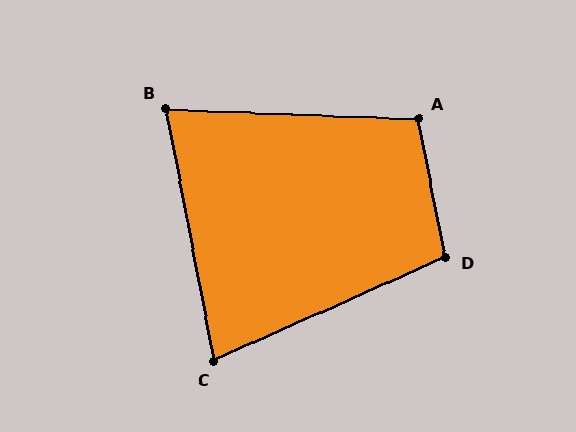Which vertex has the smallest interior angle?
C, at approximately 77 degrees.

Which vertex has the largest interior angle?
A, at approximately 103 degrees.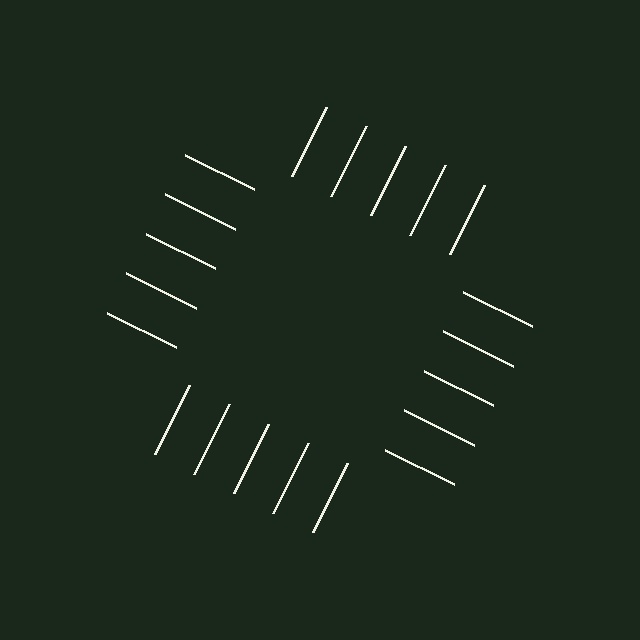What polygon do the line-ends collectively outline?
An illusory square — the line segments terminate on its edges but no continuous stroke is drawn.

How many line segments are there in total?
20 — 5 along each of the 4 edges.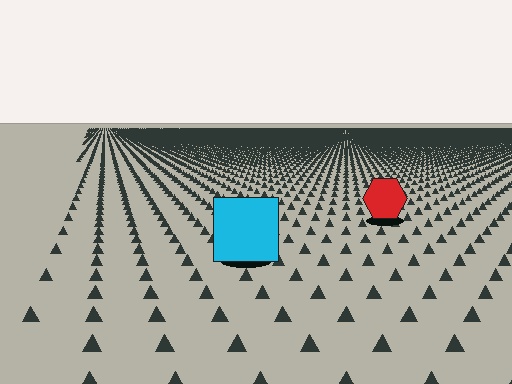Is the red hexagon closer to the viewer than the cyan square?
No. The cyan square is closer — you can tell from the texture gradient: the ground texture is coarser near it.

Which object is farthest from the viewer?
The red hexagon is farthest from the viewer. It appears smaller and the ground texture around it is denser.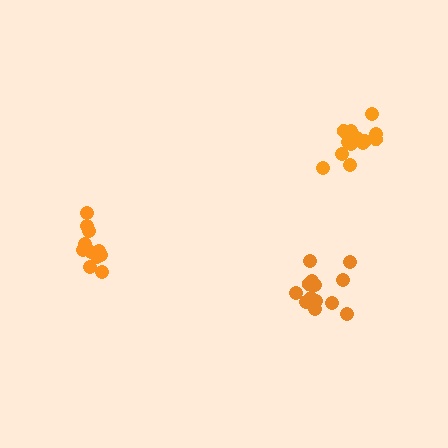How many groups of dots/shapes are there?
There are 3 groups.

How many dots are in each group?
Group 1: 11 dots, Group 2: 13 dots, Group 3: 13 dots (37 total).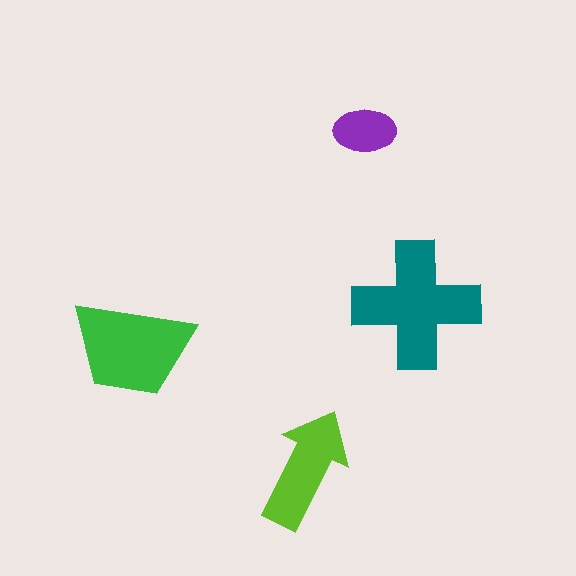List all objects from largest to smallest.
The teal cross, the green trapezoid, the lime arrow, the purple ellipse.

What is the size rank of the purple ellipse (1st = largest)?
4th.